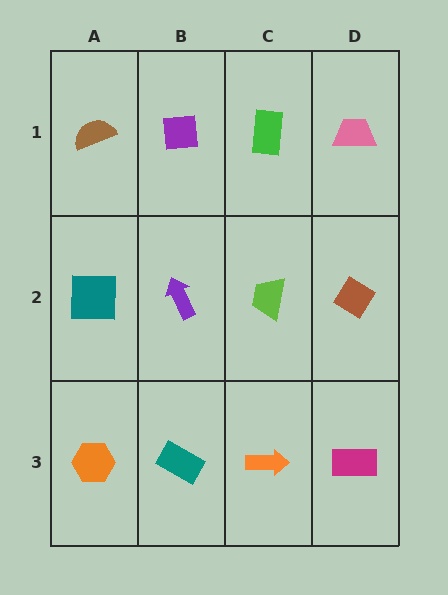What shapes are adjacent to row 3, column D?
A brown diamond (row 2, column D), an orange arrow (row 3, column C).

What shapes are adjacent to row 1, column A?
A teal square (row 2, column A), a purple square (row 1, column B).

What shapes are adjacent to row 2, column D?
A pink trapezoid (row 1, column D), a magenta rectangle (row 3, column D), a lime trapezoid (row 2, column C).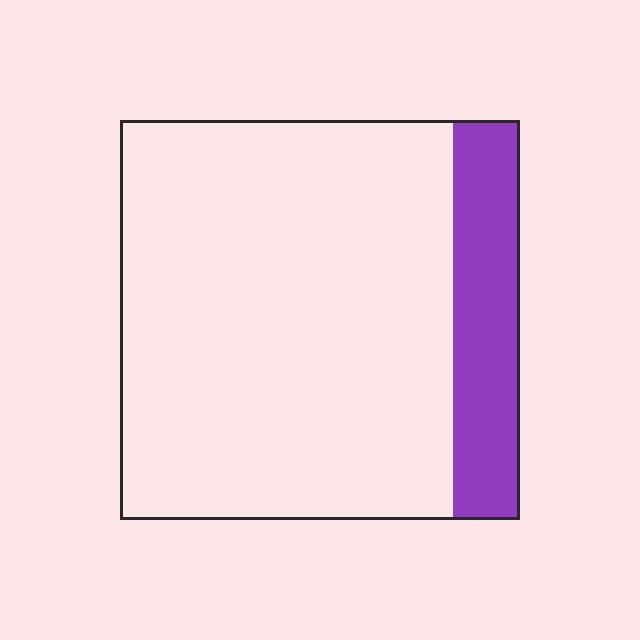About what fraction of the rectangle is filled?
About one sixth (1/6).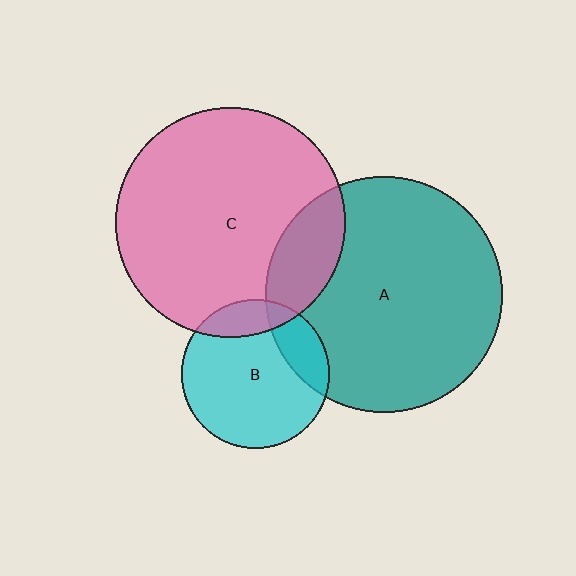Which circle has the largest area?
Circle A (teal).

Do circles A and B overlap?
Yes.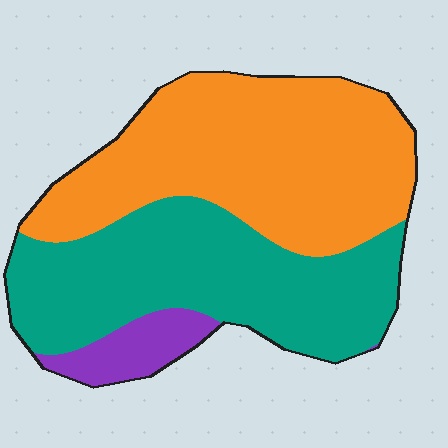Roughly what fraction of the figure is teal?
Teal takes up about two fifths (2/5) of the figure.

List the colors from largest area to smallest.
From largest to smallest: orange, teal, purple.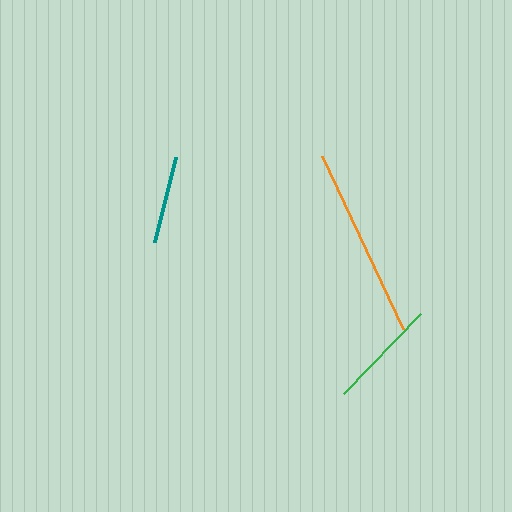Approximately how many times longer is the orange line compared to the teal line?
The orange line is approximately 2.2 times the length of the teal line.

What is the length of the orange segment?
The orange segment is approximately 191 pixels long.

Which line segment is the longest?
The orange line is the longest at approximately 191 pixels.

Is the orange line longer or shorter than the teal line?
The orange line is longer than the teal line.